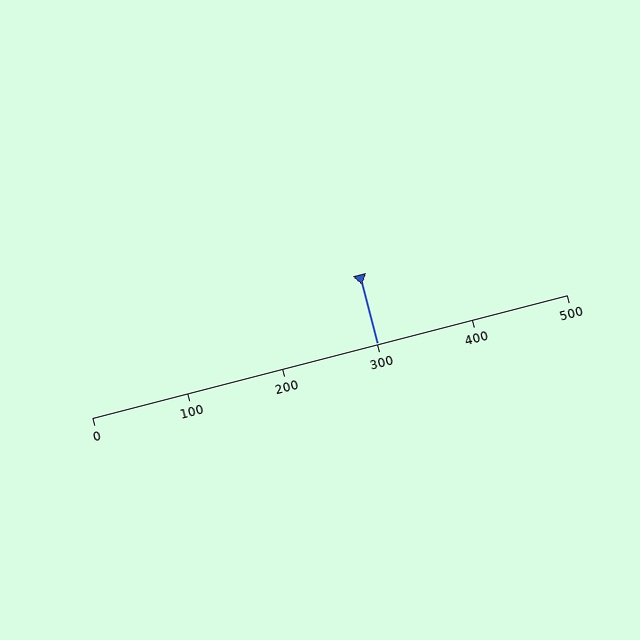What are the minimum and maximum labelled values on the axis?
The axis runs from 0 to 500.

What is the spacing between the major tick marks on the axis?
The major ticks are spaced 100 apart.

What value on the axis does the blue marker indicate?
The marker indicates approximately 300.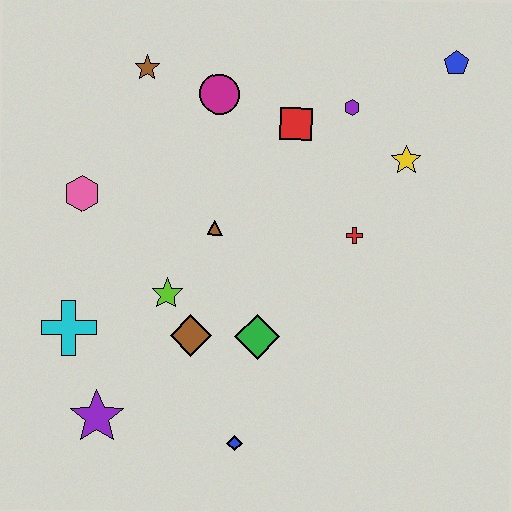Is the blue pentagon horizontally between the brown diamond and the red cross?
No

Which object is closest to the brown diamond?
The lime star is closest to the brown diamond.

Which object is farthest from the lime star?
The blue pentagon is farthest from the lime star.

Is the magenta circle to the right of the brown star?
Yes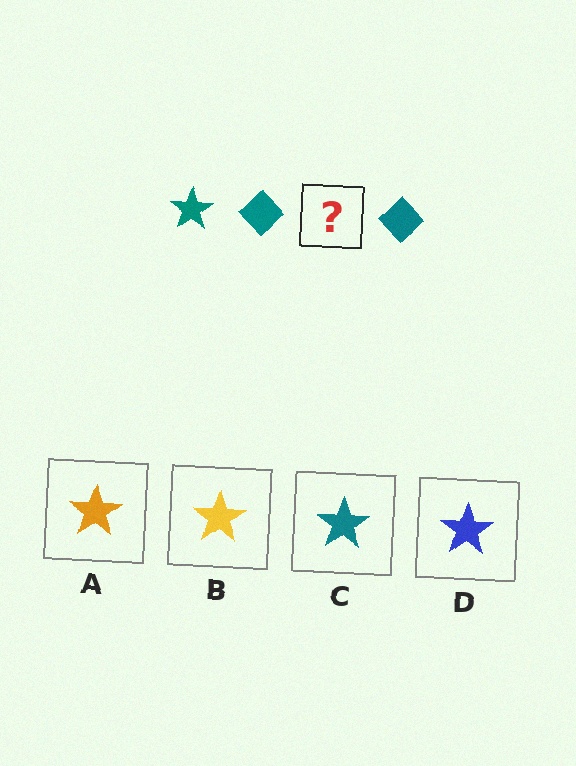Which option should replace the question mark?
Option C.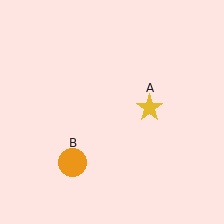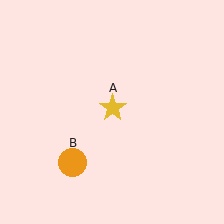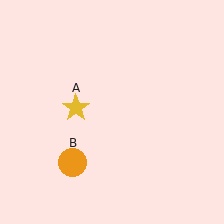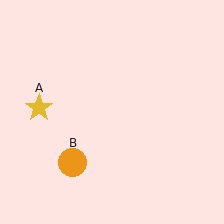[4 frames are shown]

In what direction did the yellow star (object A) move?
The yellow star (object A) moved left.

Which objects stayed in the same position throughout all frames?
Orange circle (object B) remained stationary.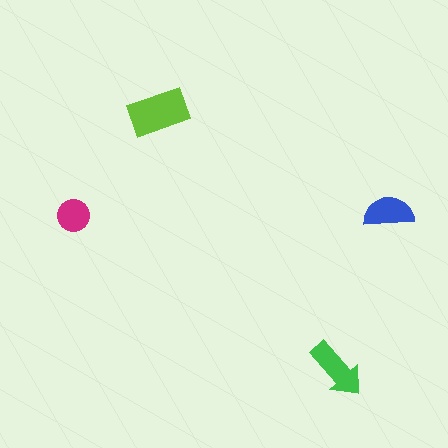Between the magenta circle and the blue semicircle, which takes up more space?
The blue semicircle.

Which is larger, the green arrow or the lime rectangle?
The lime rectangle.